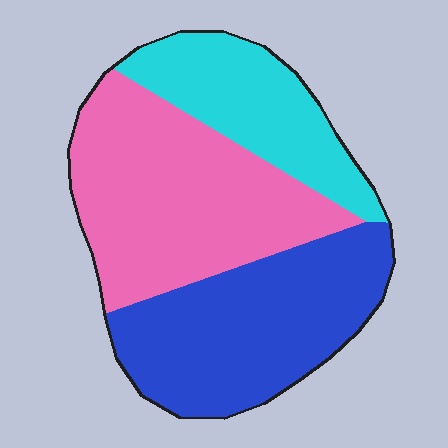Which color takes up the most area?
Pink, at roughly 40%.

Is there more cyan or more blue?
Blue.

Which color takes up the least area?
Cyan, at roughly 20%.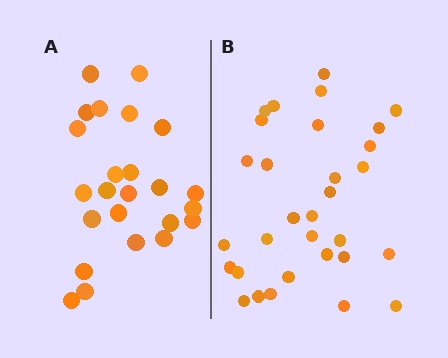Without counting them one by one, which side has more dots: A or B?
Region B (the right region) has more dots.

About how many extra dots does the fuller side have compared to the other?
Region B has roughly 8 or so more dots than region A.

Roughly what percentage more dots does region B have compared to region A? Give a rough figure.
About 30% more.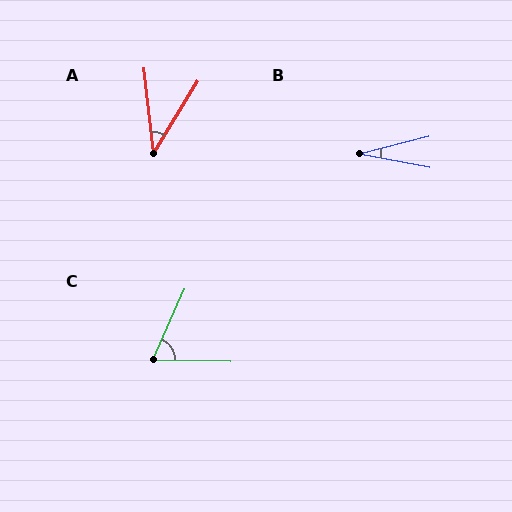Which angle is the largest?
C, at approximately 67 degrees.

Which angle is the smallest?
B, at approximately 25 degrees.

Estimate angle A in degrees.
Approximately 38 degrees.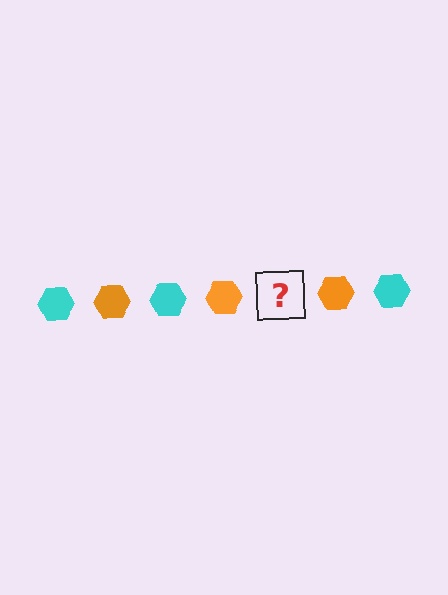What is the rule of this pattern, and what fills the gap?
The rule is that the pattern cycles through cyan, orange hexagons. The gap should be filled with a cyan hexagon.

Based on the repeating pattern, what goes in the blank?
The blank should be a cyan hexagon.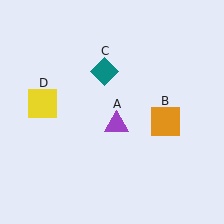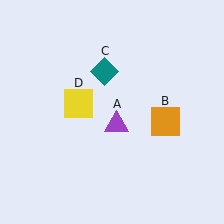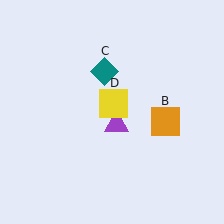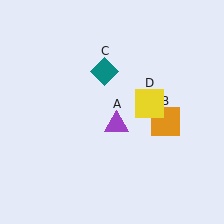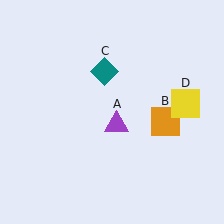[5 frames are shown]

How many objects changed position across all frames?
1 object changed position: yellow square (object D).